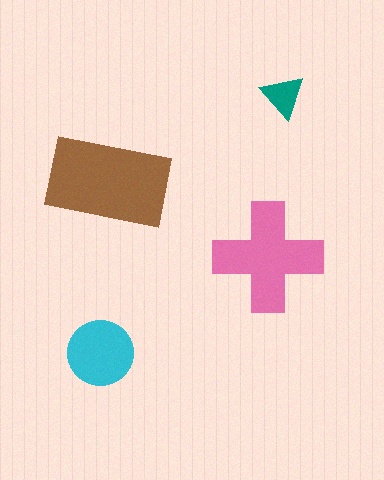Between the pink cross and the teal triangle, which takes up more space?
The pink cross.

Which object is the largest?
The brown rectangle.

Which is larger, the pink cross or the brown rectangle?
The brown rectangle.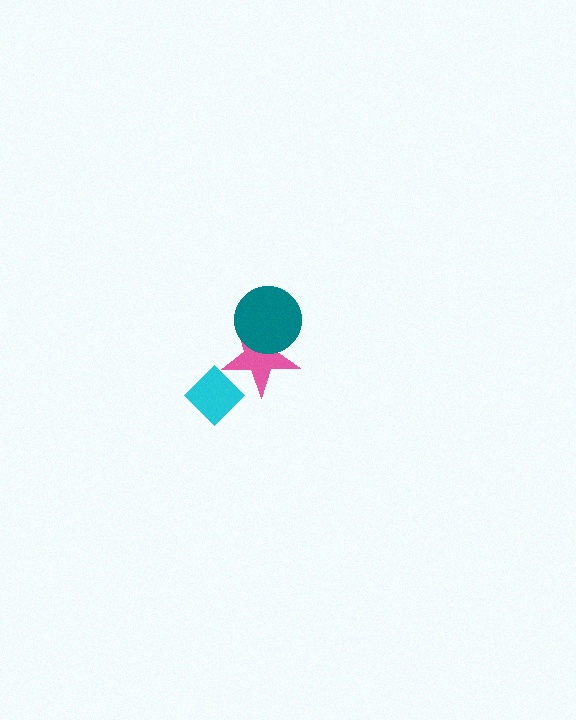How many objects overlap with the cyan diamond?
1 object overlaps with the cyan diamond.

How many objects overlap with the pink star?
2 objects overlap with the pink star.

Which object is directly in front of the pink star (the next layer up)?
The cyan diamond is directly in front of the pink star.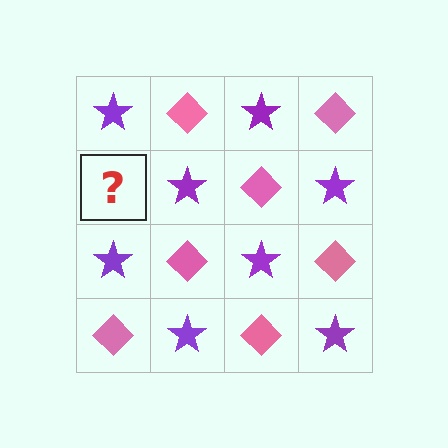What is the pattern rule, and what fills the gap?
The rule is that it alternates purple star and pink diamond in a checkerboard pattern. The gap should be filled with a pink diamond.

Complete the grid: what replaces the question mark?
The question mark should be replaced with a pink diamond.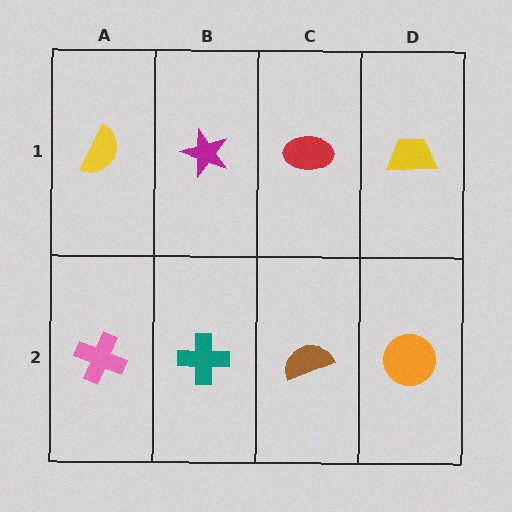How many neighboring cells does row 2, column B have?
3.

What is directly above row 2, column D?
A yellow trapezoid.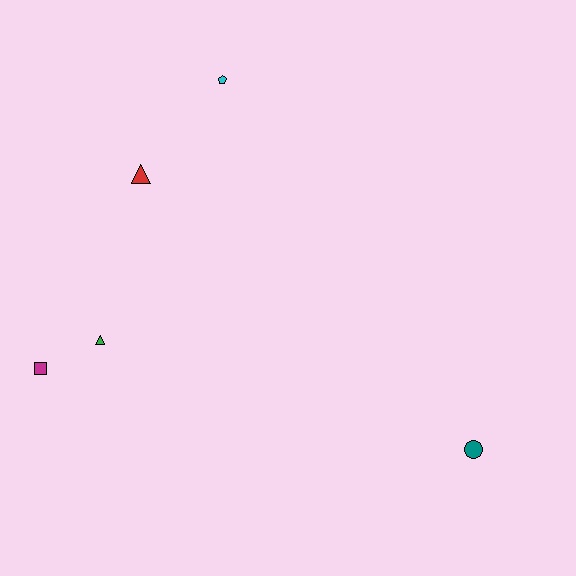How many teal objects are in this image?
There is 1 teal object.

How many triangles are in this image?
There are 2 triangles.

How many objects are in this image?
There are 5 objects.